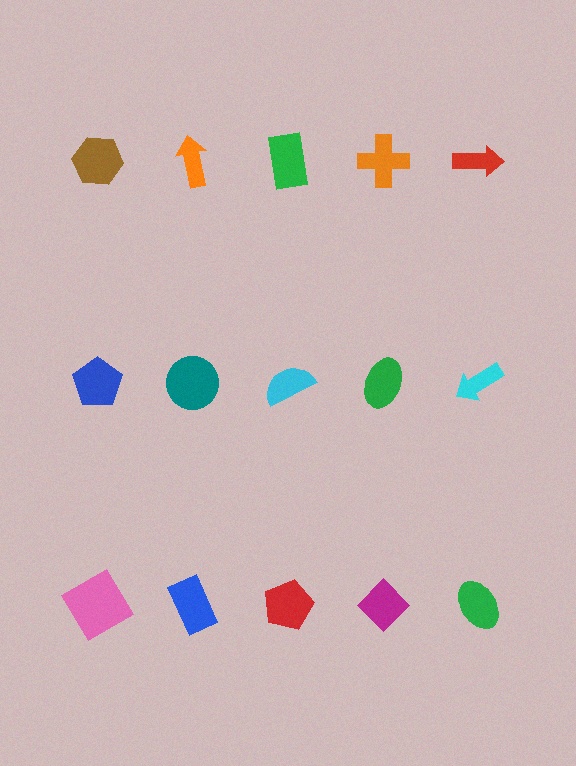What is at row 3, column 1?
A pink diamond.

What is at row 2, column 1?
A blue pentagon.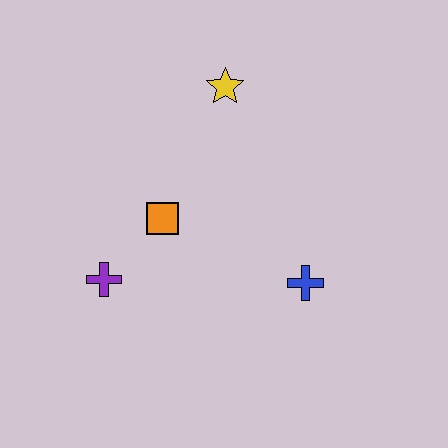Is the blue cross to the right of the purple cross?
Yes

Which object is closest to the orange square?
The purple cross is closest to the orange square.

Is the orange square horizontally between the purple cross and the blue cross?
Yes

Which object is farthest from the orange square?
The blue cross is farthest from the orange square.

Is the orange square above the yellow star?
No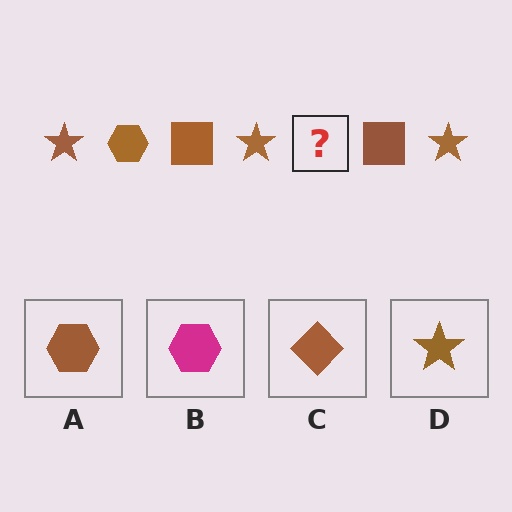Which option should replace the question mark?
Option A.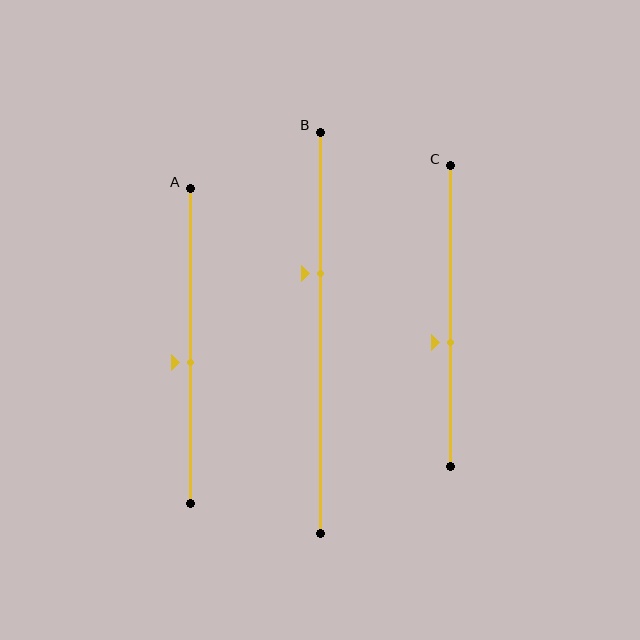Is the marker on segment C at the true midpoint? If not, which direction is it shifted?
No, the marker on segment C is shifted downward by about 9% of the segment length.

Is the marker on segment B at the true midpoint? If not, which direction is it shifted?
No, the marker on segment B is shifted upward by about 15% of the segment length.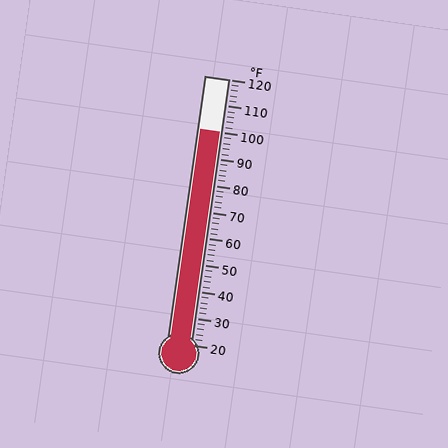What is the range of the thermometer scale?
The thermometer scale ranges from 20°F to 120°F.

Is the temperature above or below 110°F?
The temperature is below 110°F.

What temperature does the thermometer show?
The thermometer shows approximately 100°F.